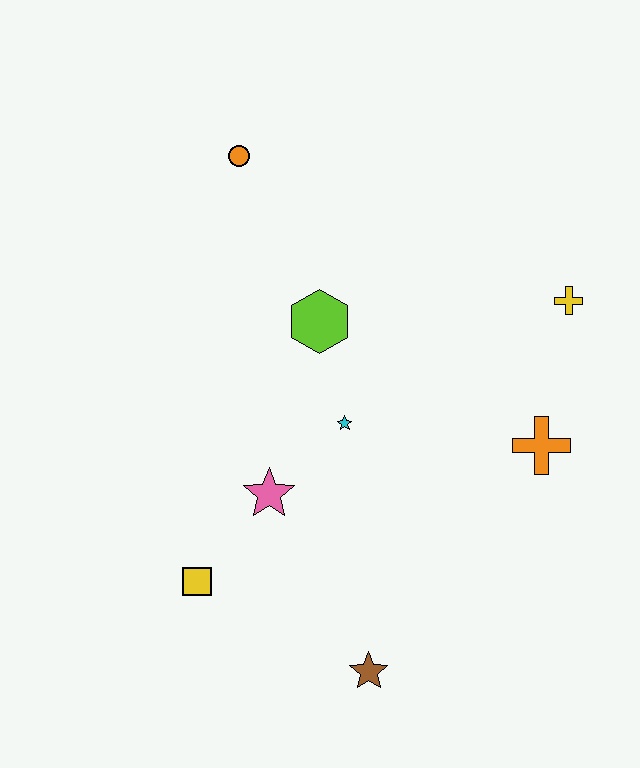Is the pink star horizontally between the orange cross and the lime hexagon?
No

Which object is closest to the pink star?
The cyan star is closest to the pink star.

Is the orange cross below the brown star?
No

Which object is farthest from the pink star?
The yellow cross is farthest from the pink star.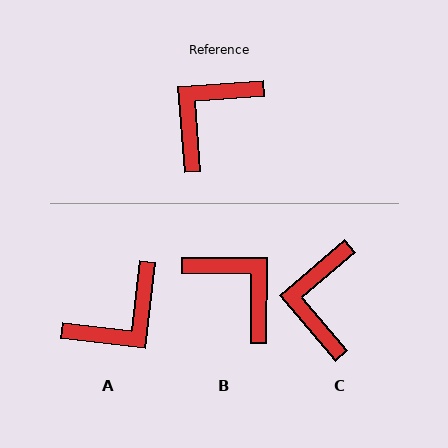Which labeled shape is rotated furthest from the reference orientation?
A, about 169 degrees away.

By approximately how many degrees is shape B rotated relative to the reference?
Approximately 95 degrees clockwise.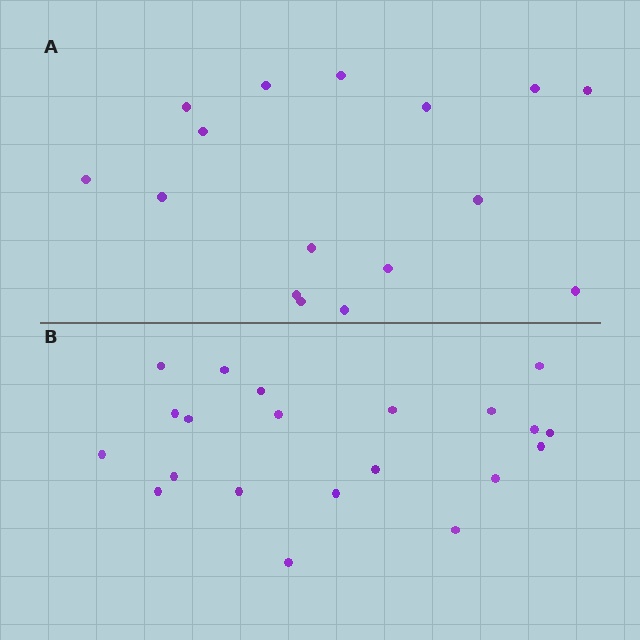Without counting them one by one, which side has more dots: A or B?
Region B (the bottom region) has more dots.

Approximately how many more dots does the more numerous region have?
Region B has about 5 more dots than region A.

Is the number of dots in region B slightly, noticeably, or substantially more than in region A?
Region B has noticeably more, but not dramatically so. The ratio is roughly 1.3 to 1.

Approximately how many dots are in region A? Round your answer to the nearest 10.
About 20 dots. (The exact count is 16, which rounds to 20.)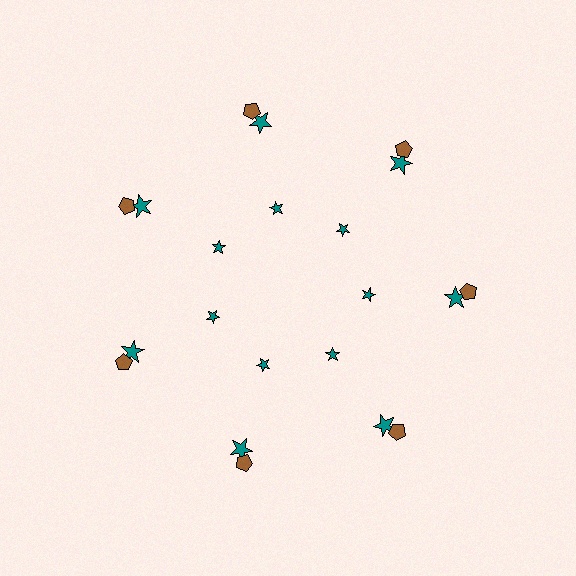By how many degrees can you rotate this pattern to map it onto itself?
The pattern maps onto itself every 51 degrees of rotation.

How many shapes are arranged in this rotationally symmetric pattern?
There are 21 shapes, arranged in 7 groups of 3.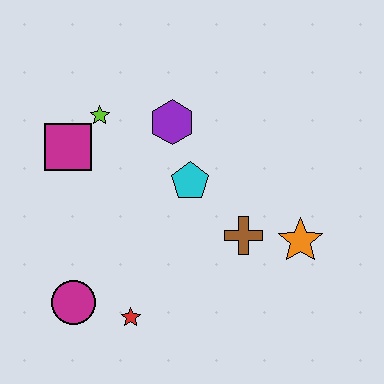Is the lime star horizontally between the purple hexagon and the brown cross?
No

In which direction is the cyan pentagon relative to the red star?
The cyan pentagon is above the red star.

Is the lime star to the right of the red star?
No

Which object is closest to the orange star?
The brown cross is closest to the orange star.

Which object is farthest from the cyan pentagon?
The magenta circle is farthest from the cyan pentagon.